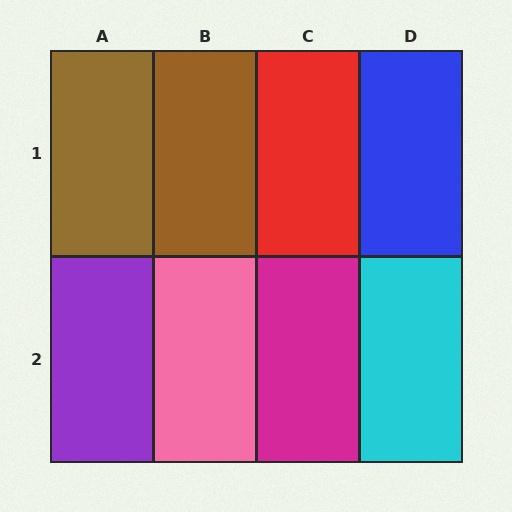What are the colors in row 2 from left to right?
Purple, pink, magenta, cyan.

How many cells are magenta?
1 cell is magenta.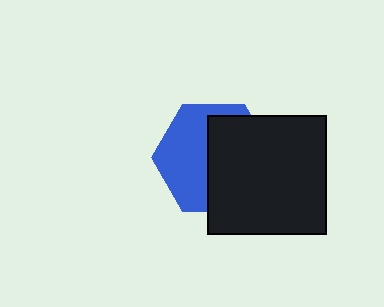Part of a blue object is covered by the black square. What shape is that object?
It is a hexagon.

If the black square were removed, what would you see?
You would see the complete blue hexagon.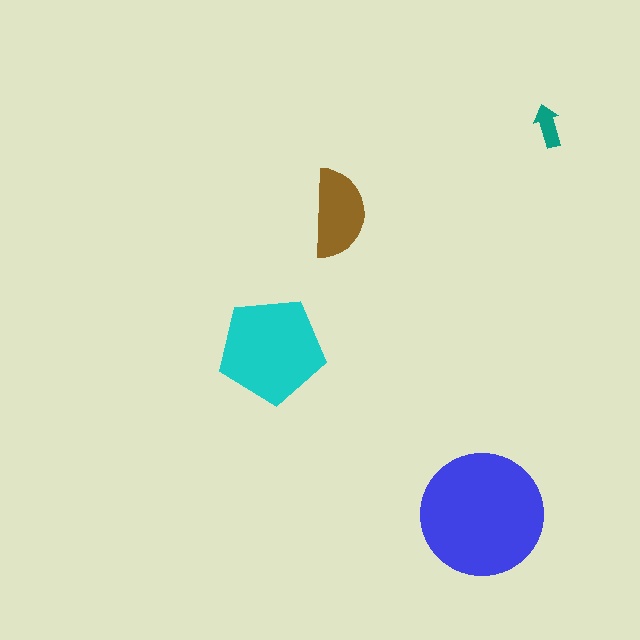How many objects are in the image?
There are 4 objects in the image.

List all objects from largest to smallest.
The blue circle, the cyan pentagon, the brown semicircle, the teal arrow.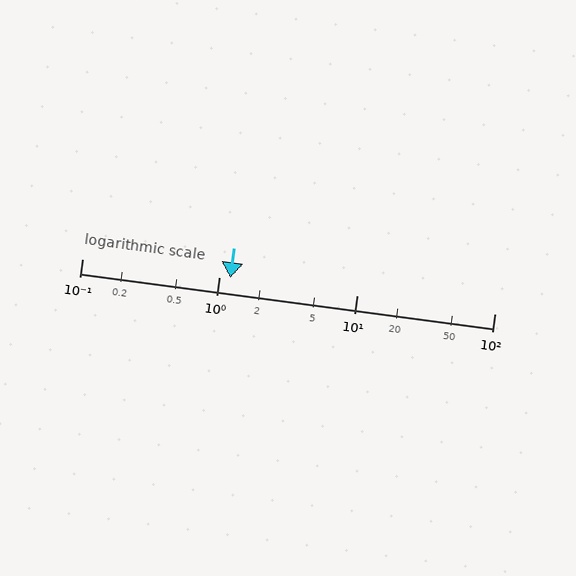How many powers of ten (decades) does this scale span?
The scale spans 3 decades, from 0.1 to 100.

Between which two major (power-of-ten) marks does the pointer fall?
The pointer is between 1 and 10.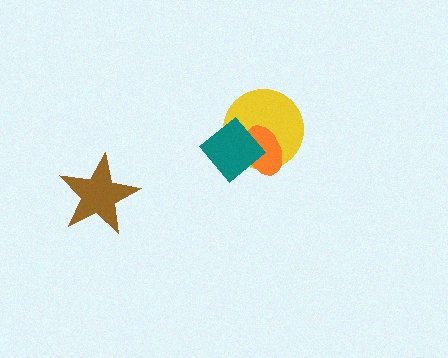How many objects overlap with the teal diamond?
2 objects overlap with the teal diamond.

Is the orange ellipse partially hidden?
Yes, it is partially covered by another shape.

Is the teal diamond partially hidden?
No, no other shape covers it.